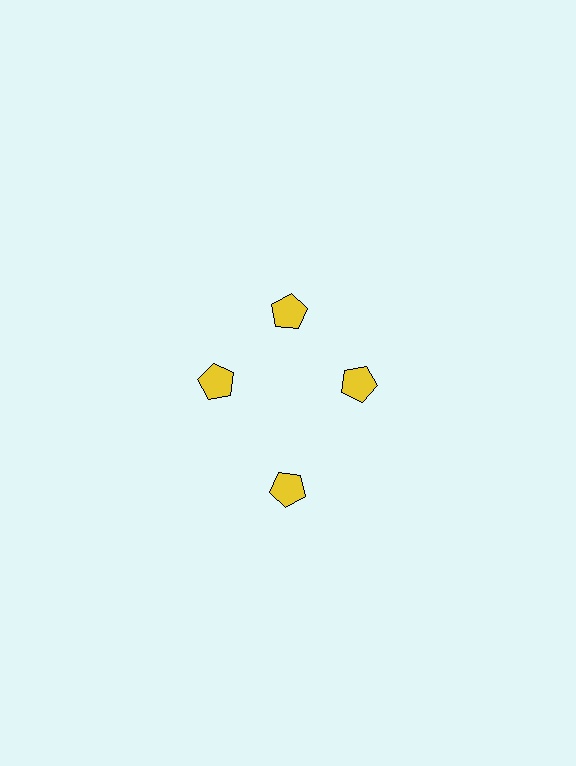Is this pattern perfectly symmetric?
No. The 4 yellow pentagons are arranged in a ring, but one element near the 6 o'clock position is pushed outward from the center, breaking the 4-fold rotational symmetry.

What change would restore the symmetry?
The symmetry would be restored by moving it inward, back onto the ring so that all 4 pentagons sit at equal angles and equal distance from the center.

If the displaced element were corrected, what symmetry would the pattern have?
It would have 4-fold rotational symmetry — the pattern would map onto itself every 90 degrees.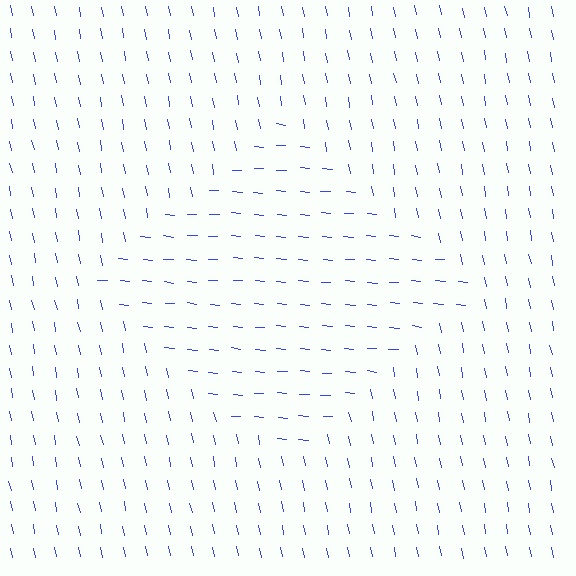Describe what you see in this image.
The image is filled with small blue line segments. A diamond region in the image has lines oriented differently from the surrounding lines, creating a visible texture boundary.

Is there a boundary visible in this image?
Yes, there is a texture boundary formed by a change in line orientation.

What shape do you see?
I see a diamond.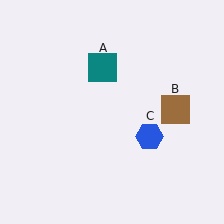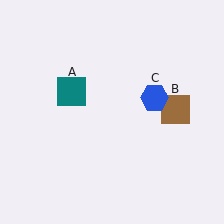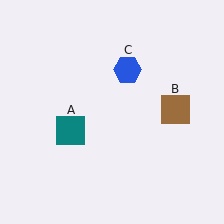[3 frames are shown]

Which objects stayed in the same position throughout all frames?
Brown square (object B) remained stationary.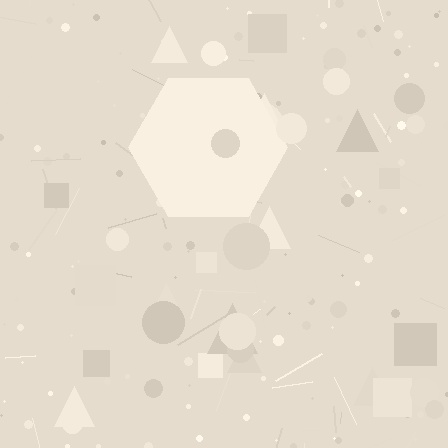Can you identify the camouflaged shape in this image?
The camouflaged shape is a hexagon.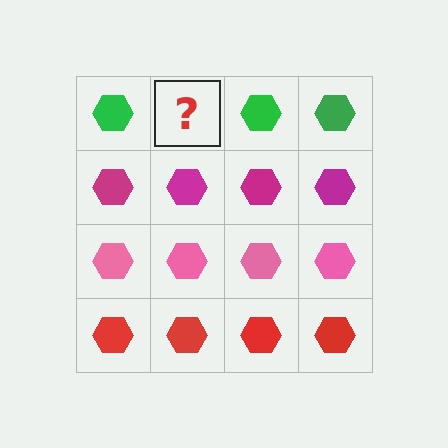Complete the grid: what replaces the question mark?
The question mark should be replaced with a green hexagon.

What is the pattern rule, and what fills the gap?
The rule is that each row has a consistent color. The gap should be filled with a green hexagon.